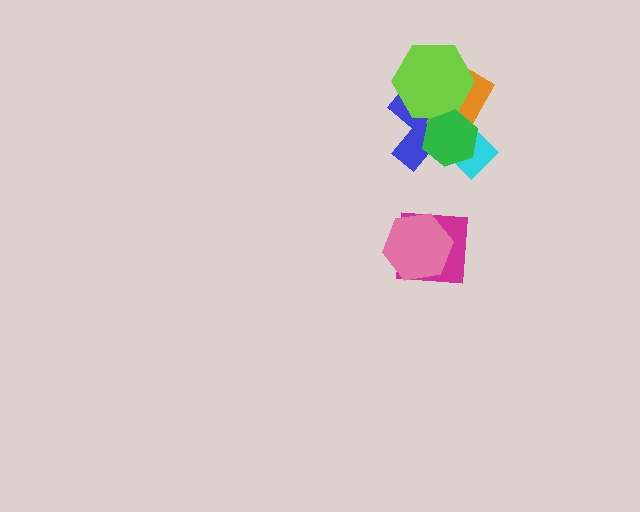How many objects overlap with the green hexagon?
4 objects overlap with the green hexagon.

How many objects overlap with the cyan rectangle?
3 objects overlap with the cyan rectangle.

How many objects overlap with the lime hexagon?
3 objects overlap with the lime hexagon.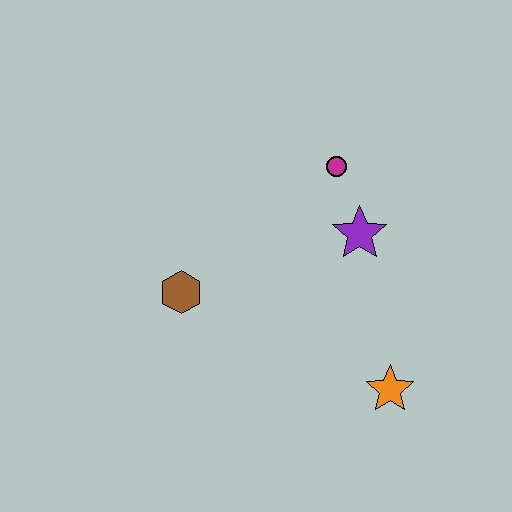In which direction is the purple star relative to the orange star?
The purple star is above the orange star.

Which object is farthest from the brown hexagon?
The orange star is farthest from the brown hexagon.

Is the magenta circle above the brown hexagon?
Yes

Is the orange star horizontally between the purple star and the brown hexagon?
No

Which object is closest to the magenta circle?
The purple star is closest to the magenta circle.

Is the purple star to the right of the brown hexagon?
Yes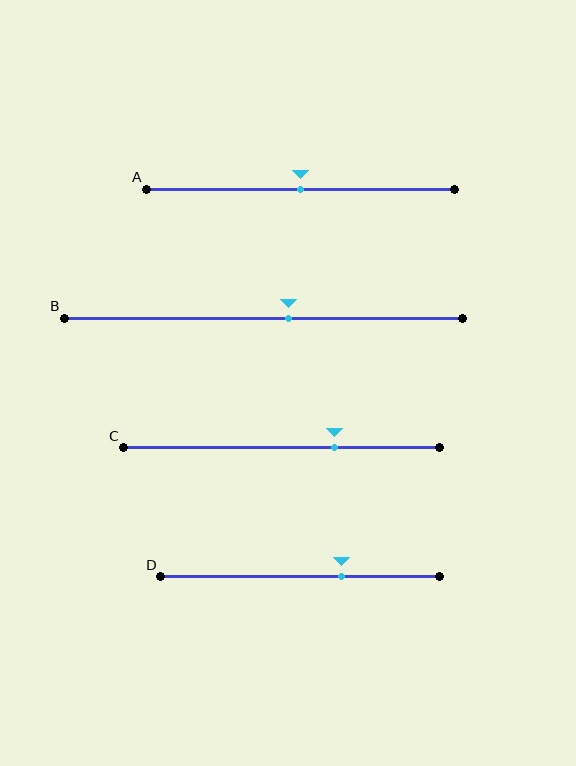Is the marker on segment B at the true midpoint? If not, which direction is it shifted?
No, the marker on segment B is shifted to the right by about 6% of the segment length.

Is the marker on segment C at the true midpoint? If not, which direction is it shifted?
No, the marker on segment C is shifted to the right by about 17% of the segment length.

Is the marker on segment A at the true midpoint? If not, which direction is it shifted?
Yes, the marker on segment A is at the true midpoint.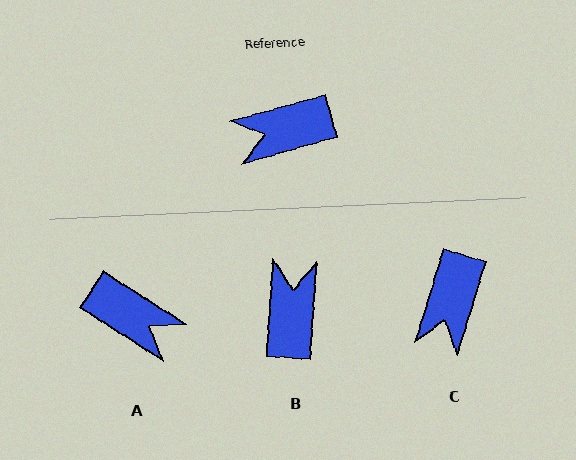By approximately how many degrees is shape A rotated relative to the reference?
Approximately 132 degrees counter-clockwise.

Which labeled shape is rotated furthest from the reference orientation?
A, about 132 degrees away.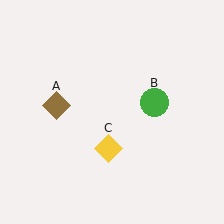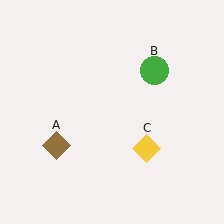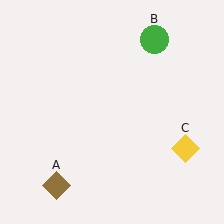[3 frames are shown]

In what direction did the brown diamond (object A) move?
The brown diamond (object A) moved down.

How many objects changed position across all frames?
3 objects changed position: brown diamond (object A), green circle (object B), yellow diamond (object C).